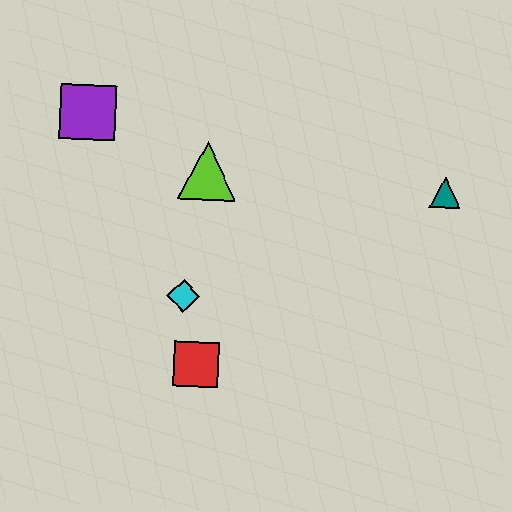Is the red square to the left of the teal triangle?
Yes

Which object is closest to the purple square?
The lime triangle is closest to the purple square.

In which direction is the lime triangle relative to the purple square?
The lime triangle is to the right of the purple square.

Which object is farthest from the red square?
The teal triangle is farthest from the red square.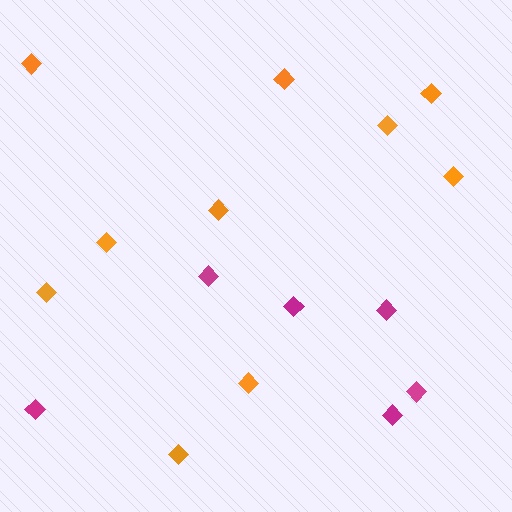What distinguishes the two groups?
There are 2 groups: one group of magenta diamonds (6) and one group of orange diamonds (10).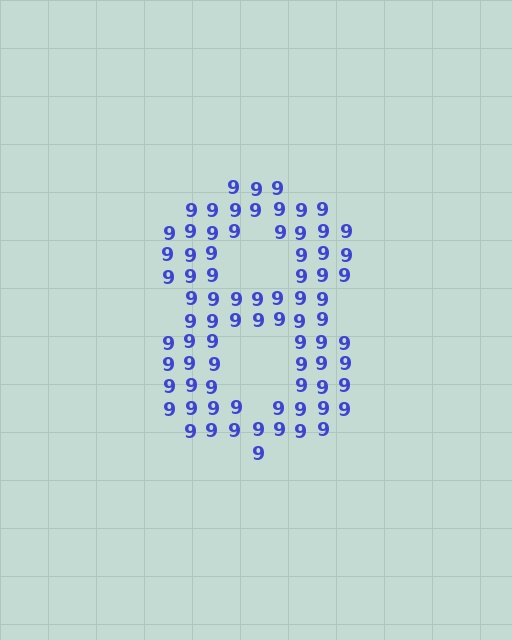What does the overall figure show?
The overall figure shows the digit 8.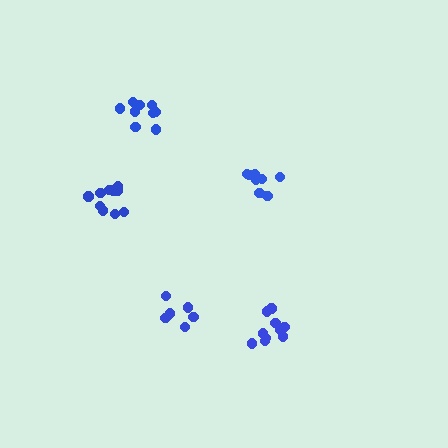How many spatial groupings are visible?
There are 5 spatial groupings.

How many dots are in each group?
Group 1: 9 dots, Group 2: 6 dots, Group 3: 10 dots, Group 4: 9 dots, Group 5: 10 dots (44 total).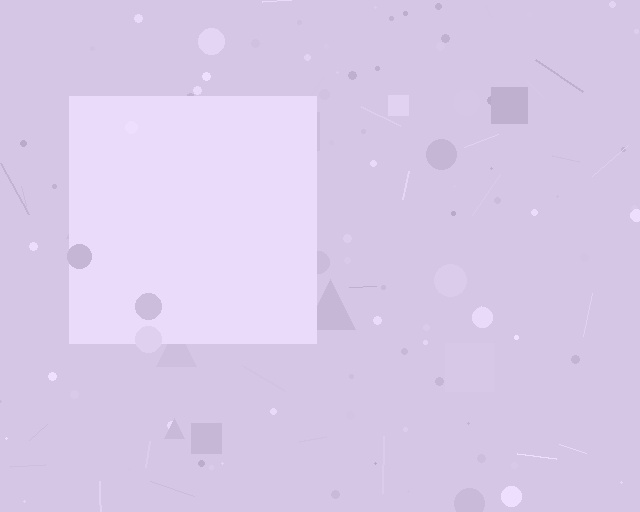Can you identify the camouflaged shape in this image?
The camouflaged shape is a square.